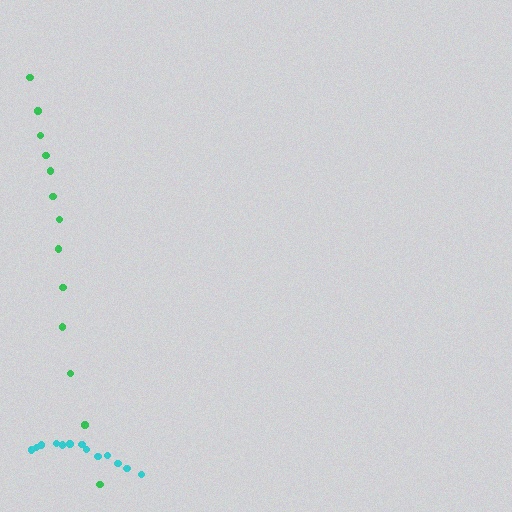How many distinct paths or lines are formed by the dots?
There are 2 distinct paths.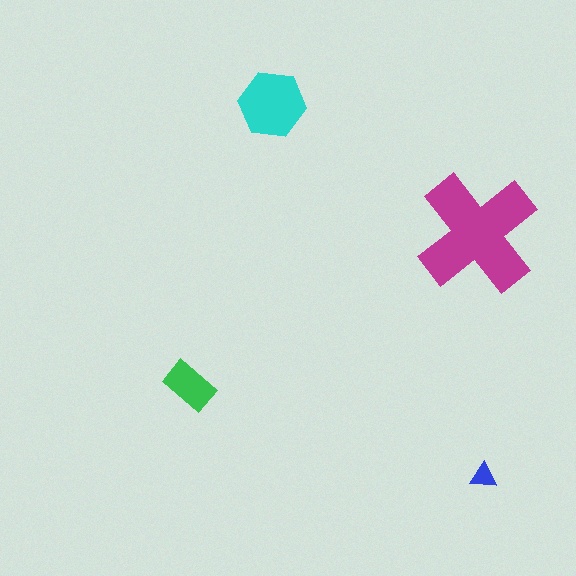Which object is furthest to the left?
The green rectangle is leftmost.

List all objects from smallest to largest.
The blue triangle, the green rectangle, the cyan hexagon, the magenta cross.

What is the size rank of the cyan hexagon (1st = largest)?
2nd.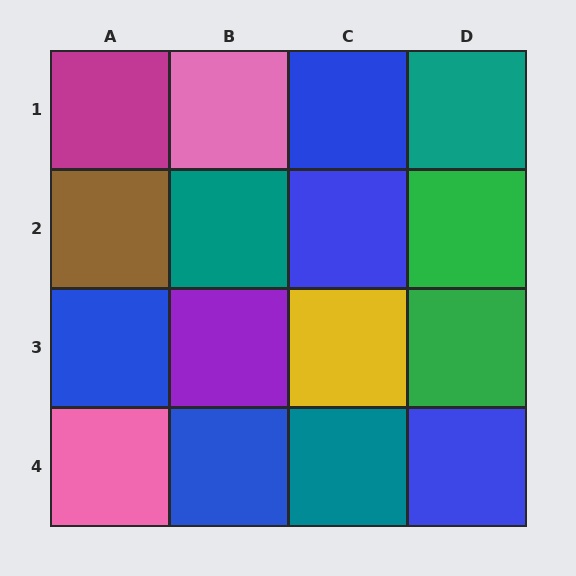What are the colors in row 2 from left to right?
Brown, teal, blue, green.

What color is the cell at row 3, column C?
Yellow.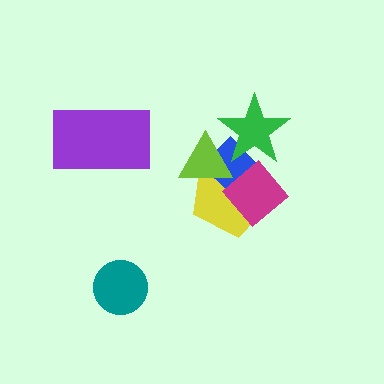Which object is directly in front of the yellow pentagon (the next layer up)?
The blue diamond is directly in front of the yellow pentagon.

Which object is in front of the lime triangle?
The green star is in front of the lime triangle.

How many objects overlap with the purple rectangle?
0 objects overlap with the purple rectangle.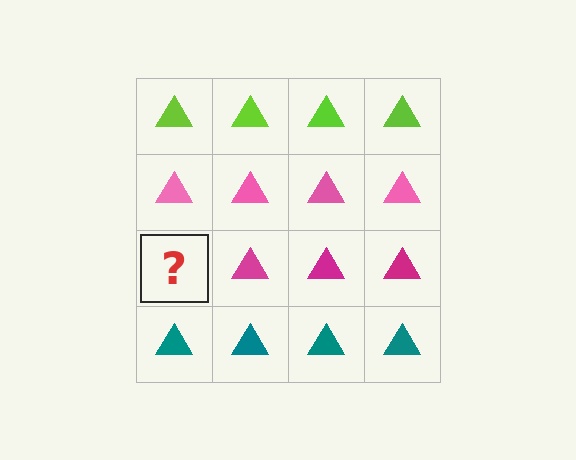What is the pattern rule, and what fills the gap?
The rule is that each row has a consistent color. The gap should be filled with a magenta triangle.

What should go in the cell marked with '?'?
The missing cell should contain a magenta triangle.